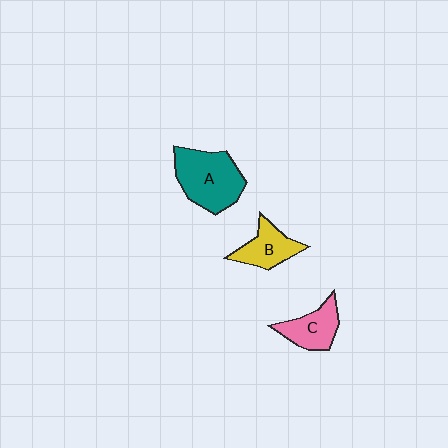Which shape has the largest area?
Shape A (teal).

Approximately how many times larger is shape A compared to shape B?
Approximately 1.7 times.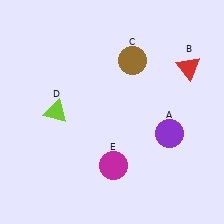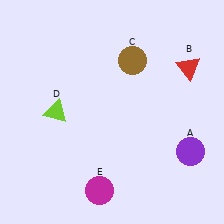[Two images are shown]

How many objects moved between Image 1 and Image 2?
2 objects moved between the two images.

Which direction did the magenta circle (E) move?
The magenta circle (E) moved down.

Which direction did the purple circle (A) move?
The purple circle (A) moved right.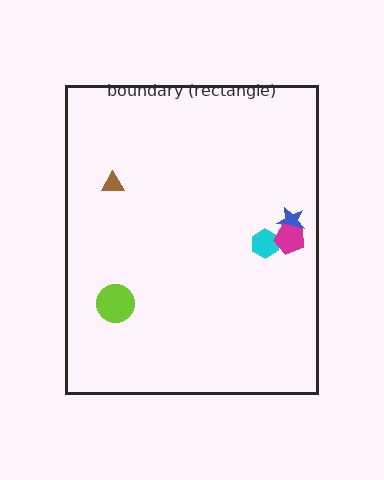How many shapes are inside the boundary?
5 inside, 0 outside.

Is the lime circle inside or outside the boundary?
Inside.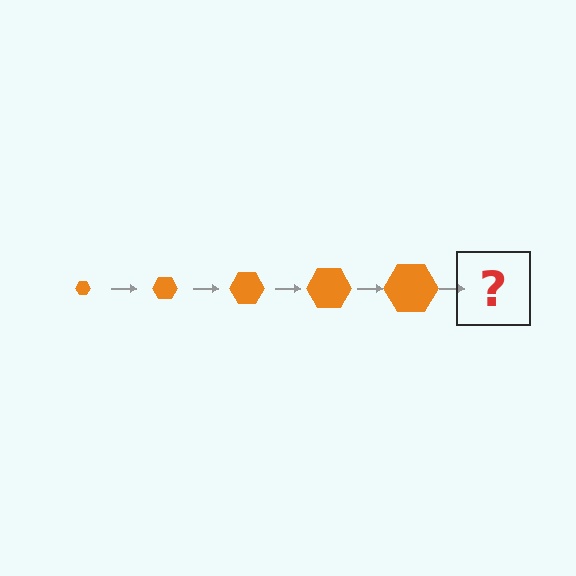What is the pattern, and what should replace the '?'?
The pattern is that the hexagon gets progressively larger each step. The '?' should be an orange hexagon, larger than the previous one.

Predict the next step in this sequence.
The next step is an orange hexagon, larger than the previous one.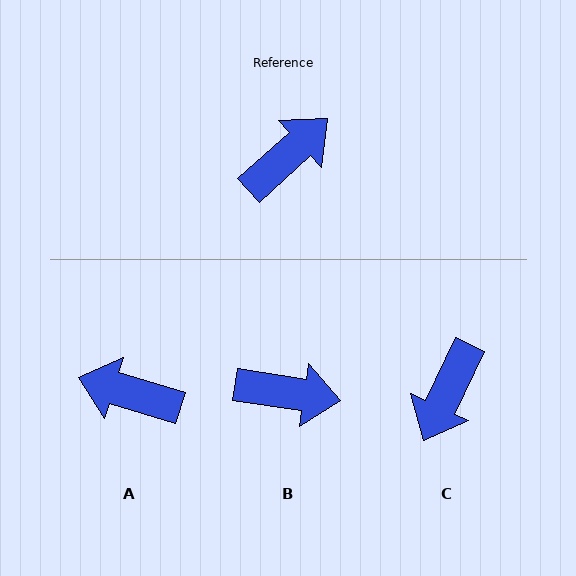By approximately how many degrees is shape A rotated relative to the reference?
Approximately 121 degrees counter-clockwise.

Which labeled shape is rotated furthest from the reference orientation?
C, about 158 degrees away.